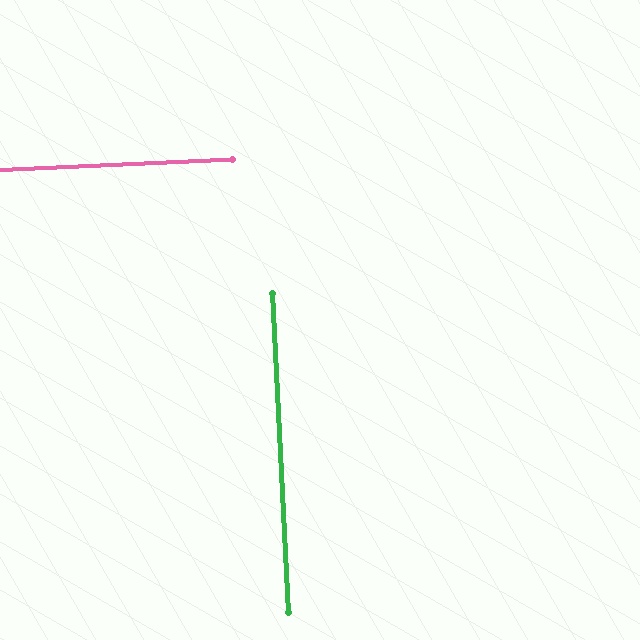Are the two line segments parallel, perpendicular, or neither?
Perpendicular — they meet at approximately 90°.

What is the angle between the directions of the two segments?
Approximately 90 degrees.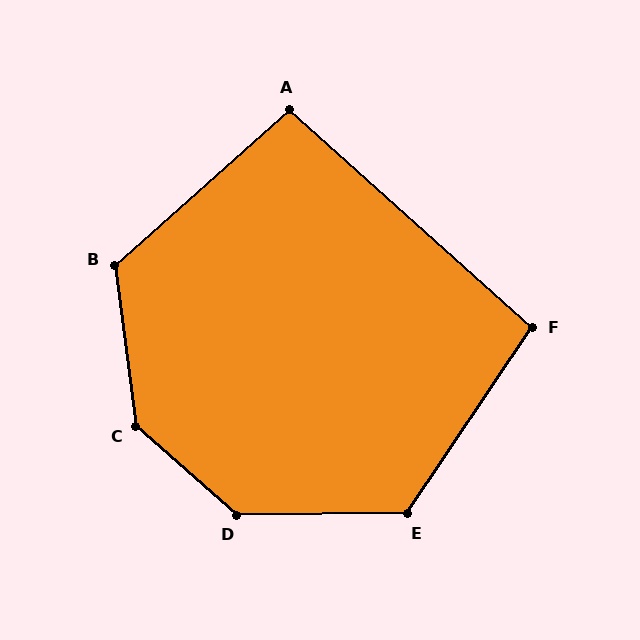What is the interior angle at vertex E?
Approximately 124 degrees (obtuse).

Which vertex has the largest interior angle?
C, at approximately 139 degrees.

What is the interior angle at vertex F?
Approximately 98 degrees (obtuse).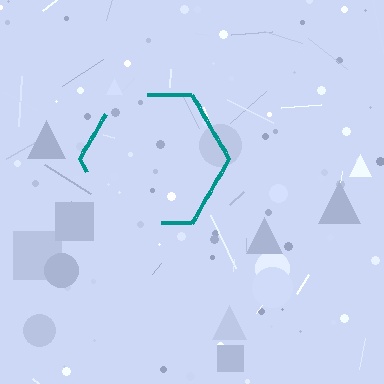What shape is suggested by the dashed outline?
The dashed outline suggests a hexagon.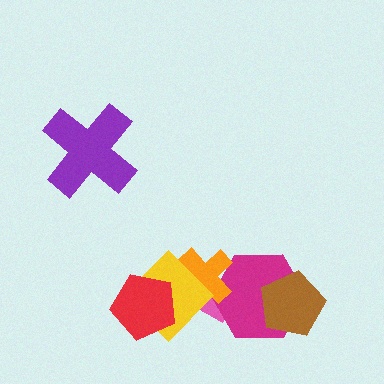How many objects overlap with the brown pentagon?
1 object overlaps with the brown pentagon.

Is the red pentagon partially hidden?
No, no other shape covers it.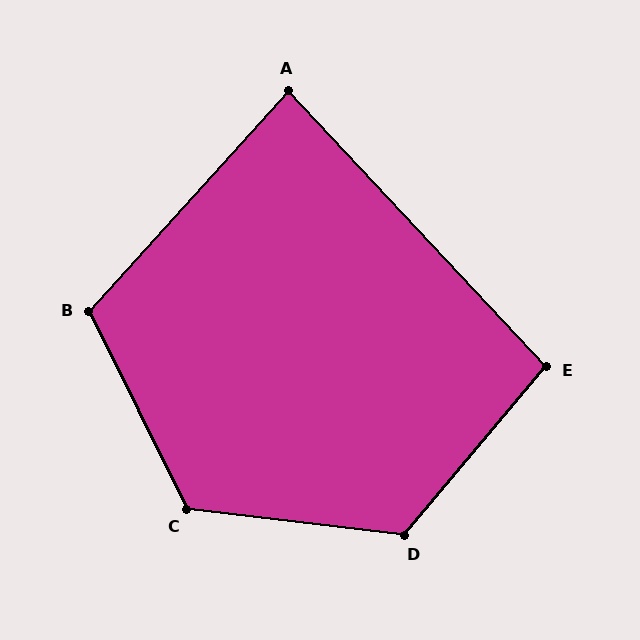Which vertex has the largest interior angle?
D, at approximately 123 degrees.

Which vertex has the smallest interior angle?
A, at approximately 85 degrees.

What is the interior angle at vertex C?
Approximately 123 degrees (obtuse).